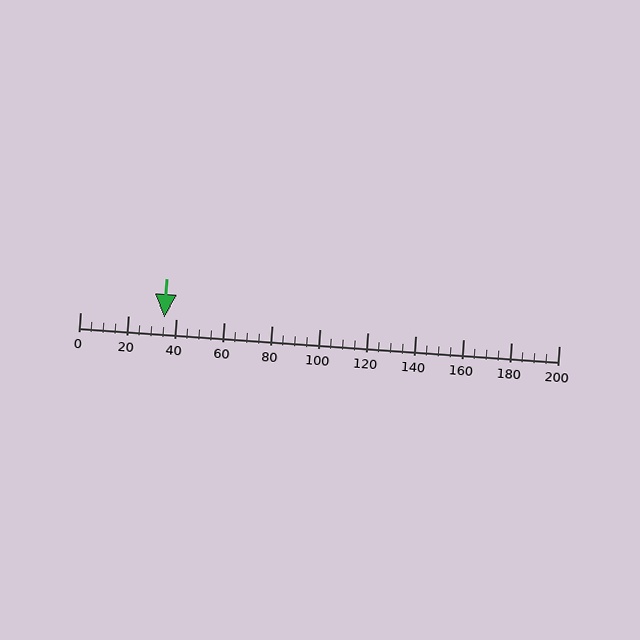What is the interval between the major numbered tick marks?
The major tick marks are spaced 20 units apart.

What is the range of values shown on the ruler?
The ruler shows values from 0 to 200.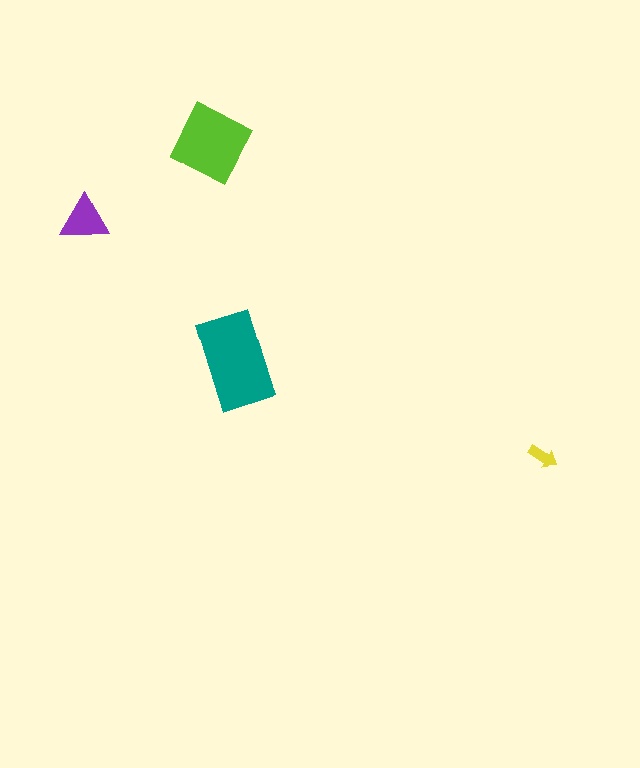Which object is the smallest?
The yellow arrow.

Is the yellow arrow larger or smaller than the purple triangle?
Smaller.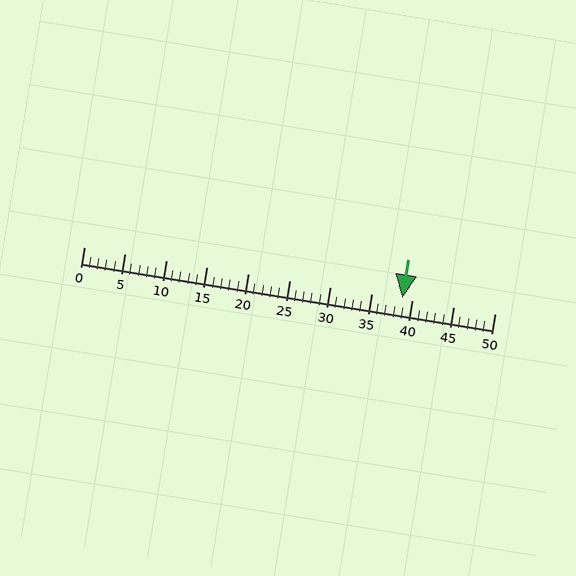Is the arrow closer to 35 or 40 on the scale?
The arrow is closer to 40.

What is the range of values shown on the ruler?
The ruler shows values from 0 to 50.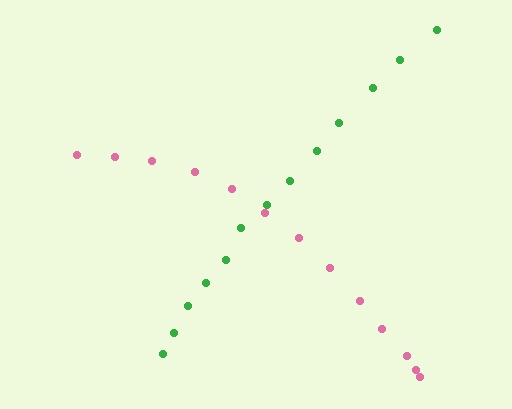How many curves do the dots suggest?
There are 2 distinct paths.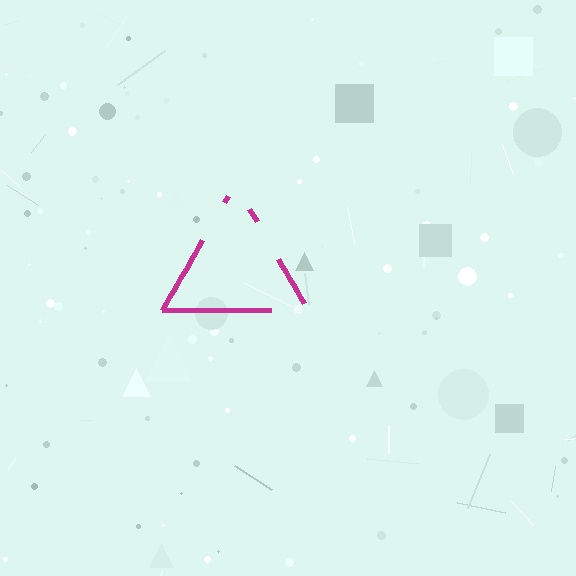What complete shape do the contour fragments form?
The contour fragments form a triangle.